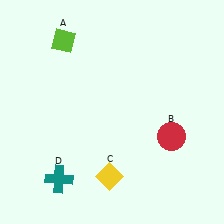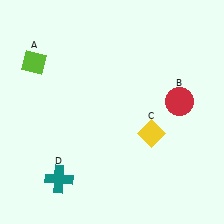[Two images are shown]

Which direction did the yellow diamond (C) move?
The yellow diamond (C) moved up.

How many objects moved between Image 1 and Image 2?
3 objects moved between the two images.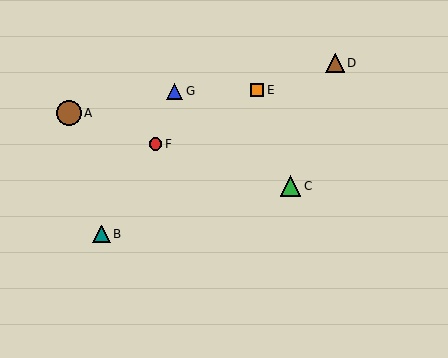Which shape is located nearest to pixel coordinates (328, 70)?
The brown triangle (labeled D) at (335, 63) is nearest to that location.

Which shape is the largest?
The brown circle (labeled A) is the largest.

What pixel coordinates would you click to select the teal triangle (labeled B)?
Click at (102, 234) to select the teal triangle B.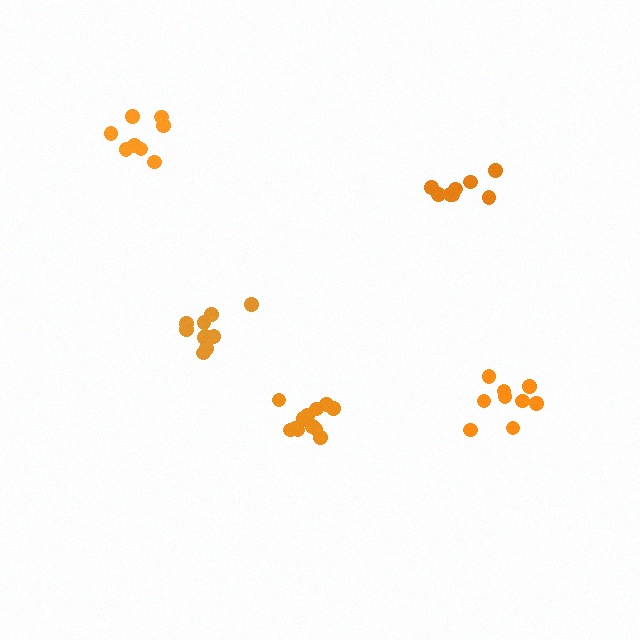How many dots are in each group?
Group 1: 13 dots, Group 2: 9 dots, Group 3: 8 dots, Group 4: 10 dots, Group 5: 8 dots (48 total).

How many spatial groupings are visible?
There are 5 spatial groupings.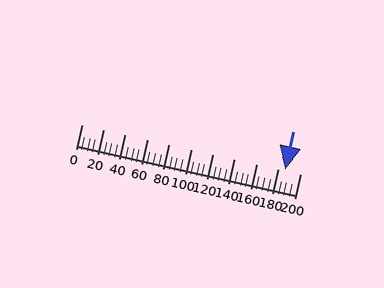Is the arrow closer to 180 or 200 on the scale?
The arrow is closer to 180.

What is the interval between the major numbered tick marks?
The major tick marks are spaced 20 units apart.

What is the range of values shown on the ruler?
The ruler shows values from 0 to 200.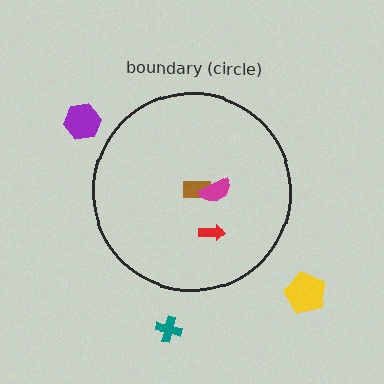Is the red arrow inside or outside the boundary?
Inside.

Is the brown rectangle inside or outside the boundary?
Inside.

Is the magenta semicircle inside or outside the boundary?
Inside.